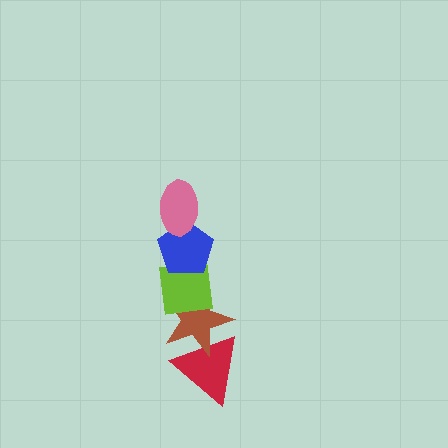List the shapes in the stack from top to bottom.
From top to bottom: the pink ellipse, the blue pentagon, the lime square, the brown star, the red triangle.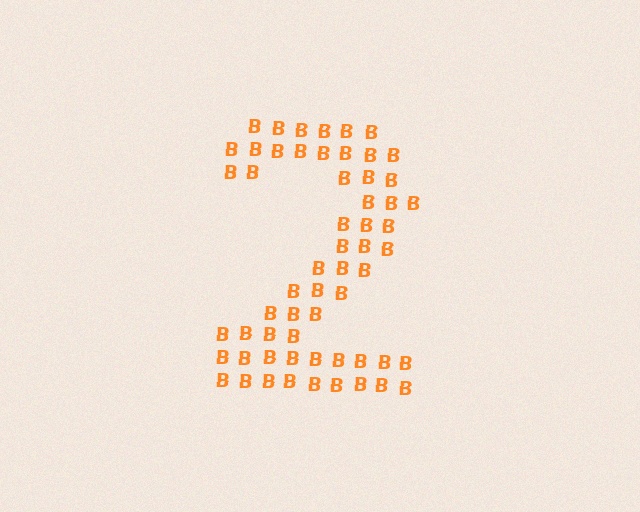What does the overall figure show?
The overall figure shows the digit 2.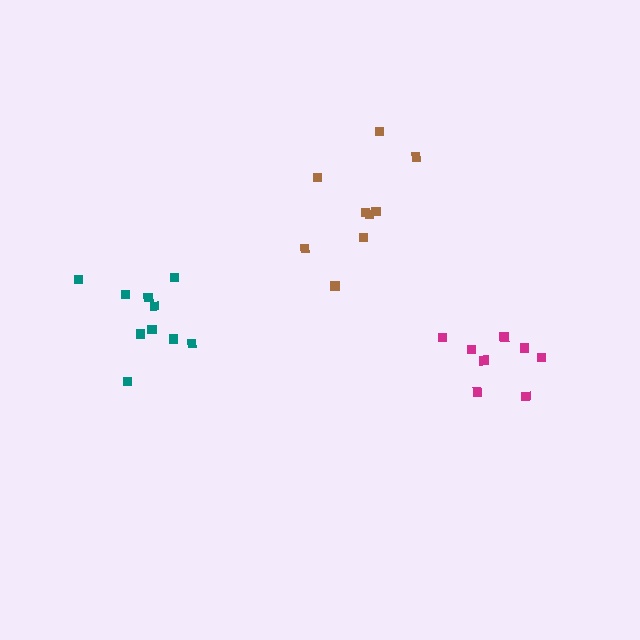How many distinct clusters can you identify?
There are 3 distinct clusters.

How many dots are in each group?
Group 1: 10 dots, Group 2: 9 dots, Group 3: 8 dots (27 total).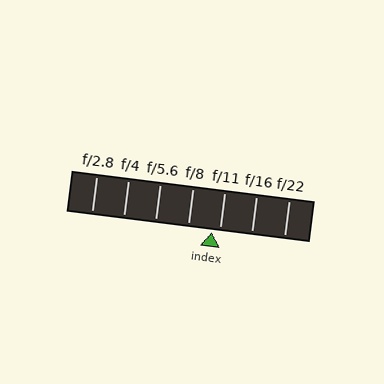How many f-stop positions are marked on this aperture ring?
There are 7 f-stop positions marked.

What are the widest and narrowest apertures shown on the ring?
The widest aperture shown is f/2.8 and the narrowest is f/22.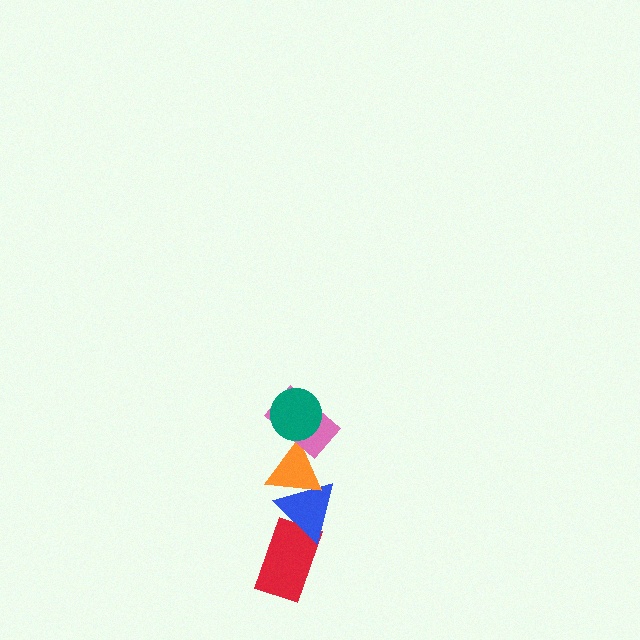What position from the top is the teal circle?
The teal circle is 1st from the top.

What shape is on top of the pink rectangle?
The teal circle is on top of the pink rectangle.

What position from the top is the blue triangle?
The blue triangle is 4th from the top.